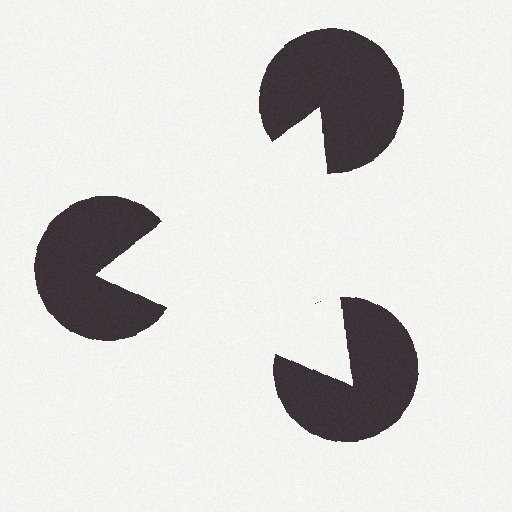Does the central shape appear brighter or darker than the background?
It typically appears slightly brighter than the background, even though no actual brightness change is drawn.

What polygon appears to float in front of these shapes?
An illusory triangle — its edges are inferred from the aligned wedge cuts in the pac-man discs, not physically drawn.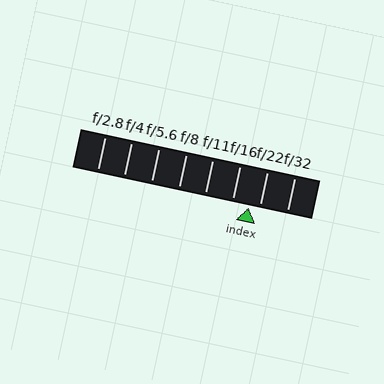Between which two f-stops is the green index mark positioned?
The index mark is between f/16 and f/22.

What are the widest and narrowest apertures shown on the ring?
The widest aperture shown is f/2.8 and the narrowest is f/32.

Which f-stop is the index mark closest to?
The index mark is closest to f/22.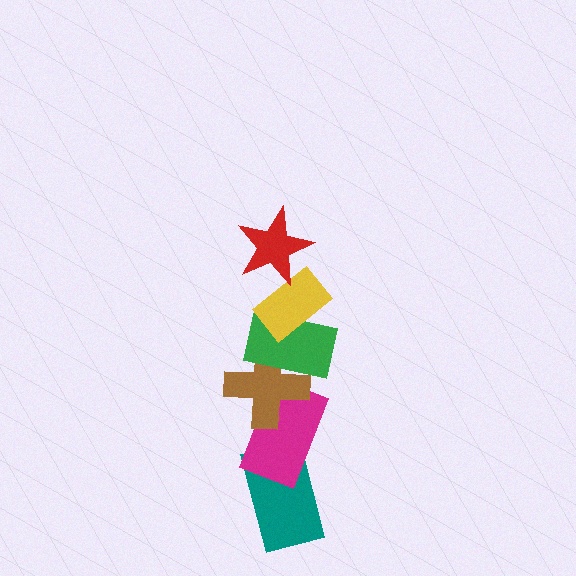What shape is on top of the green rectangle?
The yellow rectangle is on top of the green rectangle.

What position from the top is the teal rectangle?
The teal rectangle is 6th from the top.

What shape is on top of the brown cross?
The green rectangle is on top of the brown cross.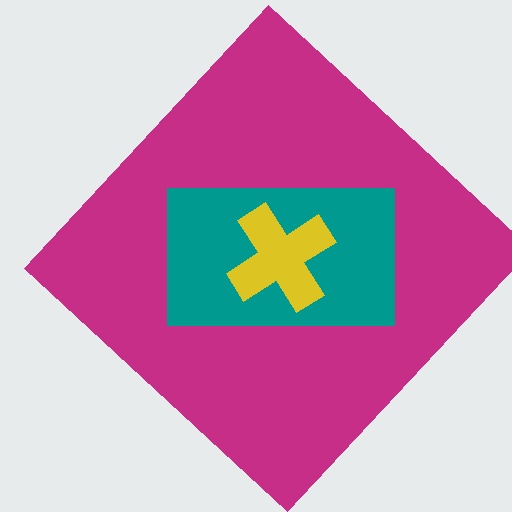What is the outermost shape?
The magenta diamond.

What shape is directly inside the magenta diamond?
The teal rectangle.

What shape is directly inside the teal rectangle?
The yellow cross.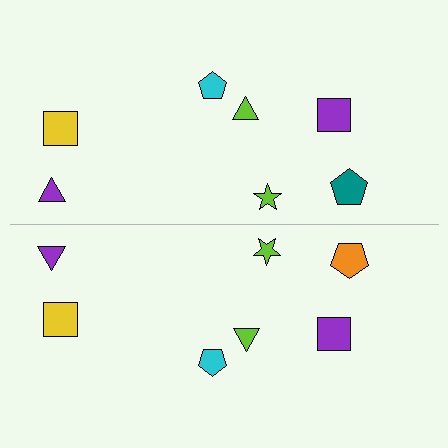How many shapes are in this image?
There are 14 shapes in this image.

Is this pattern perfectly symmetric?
No, the pattern is not perfectly symmetric. The orange pentagon on the bottom side breaks the symmetry — its mirror counterpart is teal.